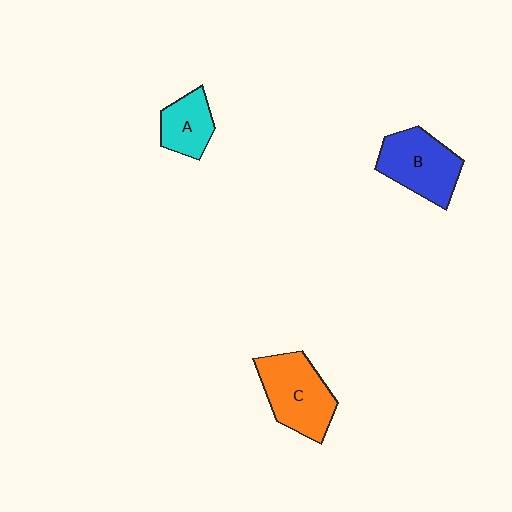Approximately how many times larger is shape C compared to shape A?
Approximately 1.7 times.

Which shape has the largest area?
Shape C (orange).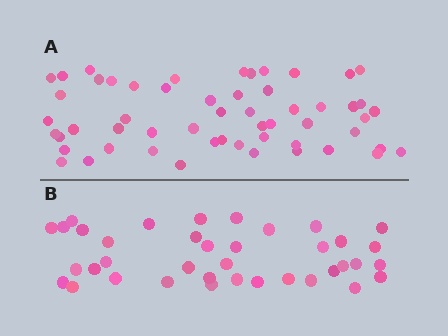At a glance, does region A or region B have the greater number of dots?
Region A (the top region) has more dots.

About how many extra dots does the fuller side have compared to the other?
Region A has approximately 15 more dots than region B.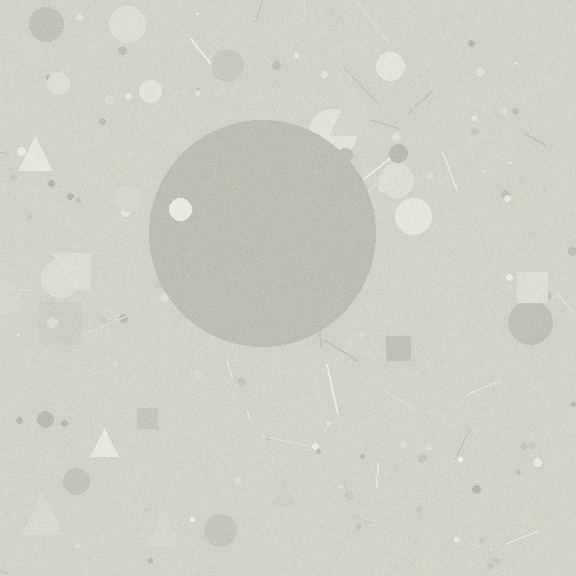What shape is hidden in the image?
A circle is hidden in the image.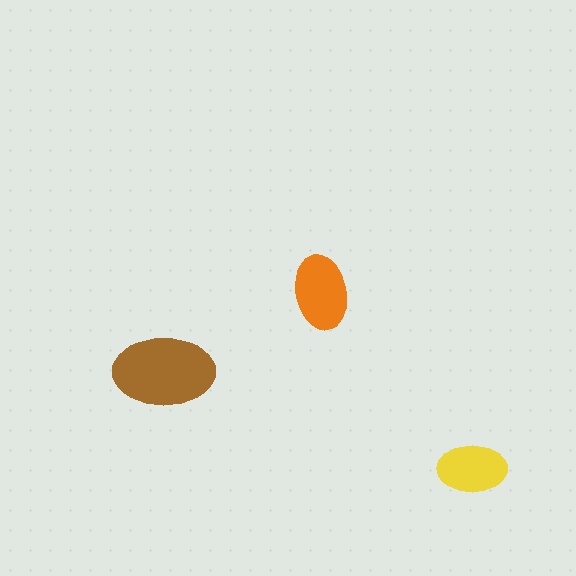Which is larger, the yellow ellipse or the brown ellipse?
The brown one.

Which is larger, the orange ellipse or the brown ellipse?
The brown one.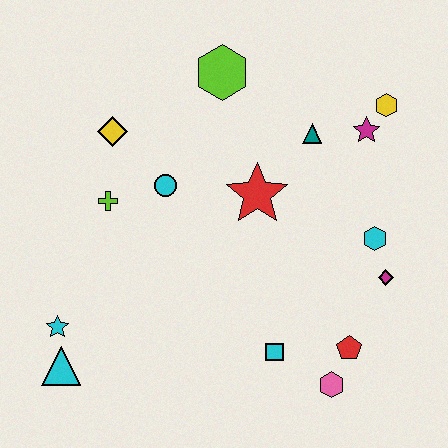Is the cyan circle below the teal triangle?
Yes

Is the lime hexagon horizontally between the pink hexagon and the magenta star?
No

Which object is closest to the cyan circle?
The lime cross is closest to the cyan circle.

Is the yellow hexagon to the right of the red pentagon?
Yes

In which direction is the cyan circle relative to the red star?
The cyan circle is to the left of the red star.